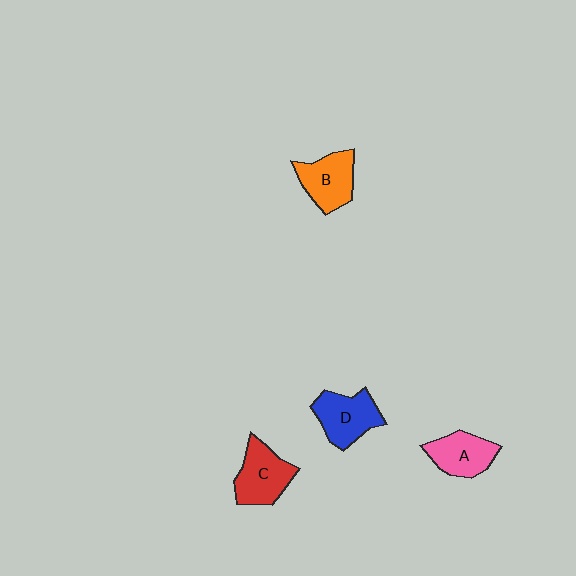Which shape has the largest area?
Shape C (red).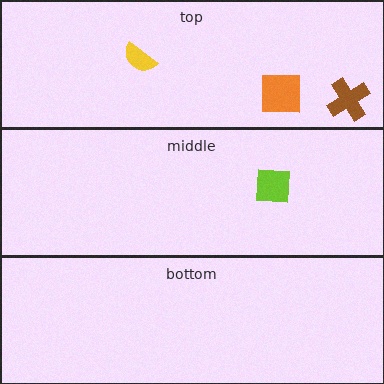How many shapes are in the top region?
3.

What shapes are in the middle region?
The lime square.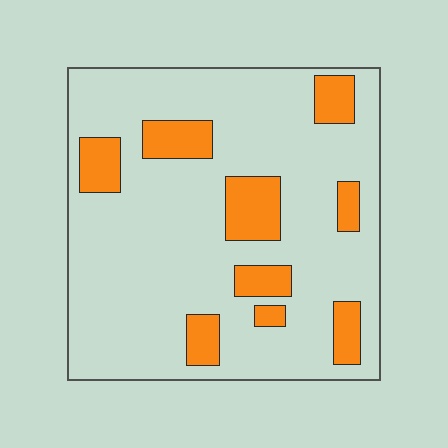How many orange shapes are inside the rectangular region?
9.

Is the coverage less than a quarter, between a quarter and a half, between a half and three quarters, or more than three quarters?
Less than a quarter.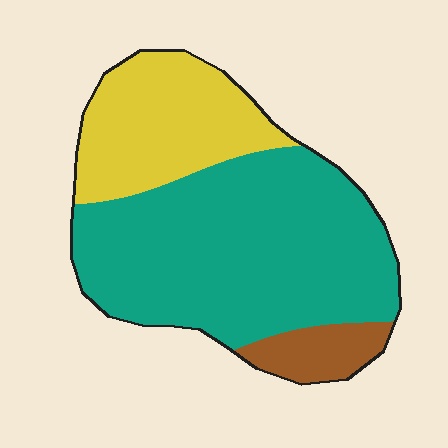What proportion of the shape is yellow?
Yellow covers 28% of the shape.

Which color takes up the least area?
Brown, at roughly 10%.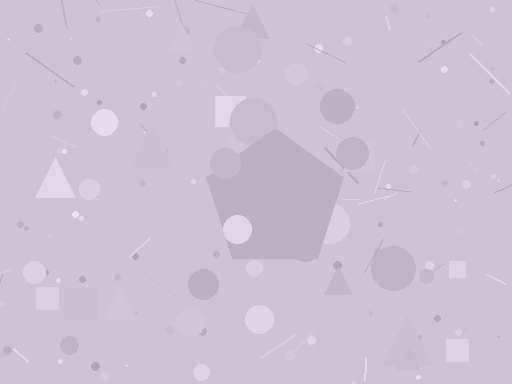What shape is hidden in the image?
A pentagon is hidden in the image.